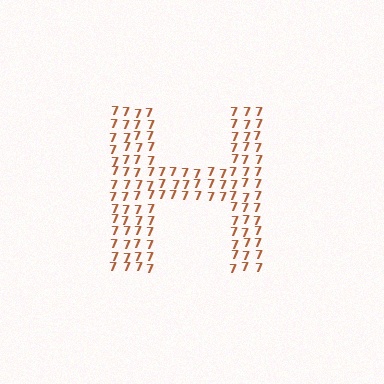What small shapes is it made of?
It is made of small digit 7's.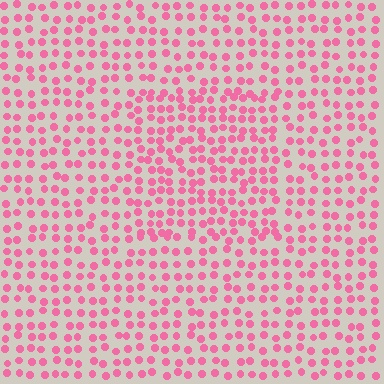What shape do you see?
I see a rectangle.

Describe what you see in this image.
The image contains small pink elements arranged at two different densities. A rectangle-shaped region is visible where the elements are more densely packed than the surrounding area.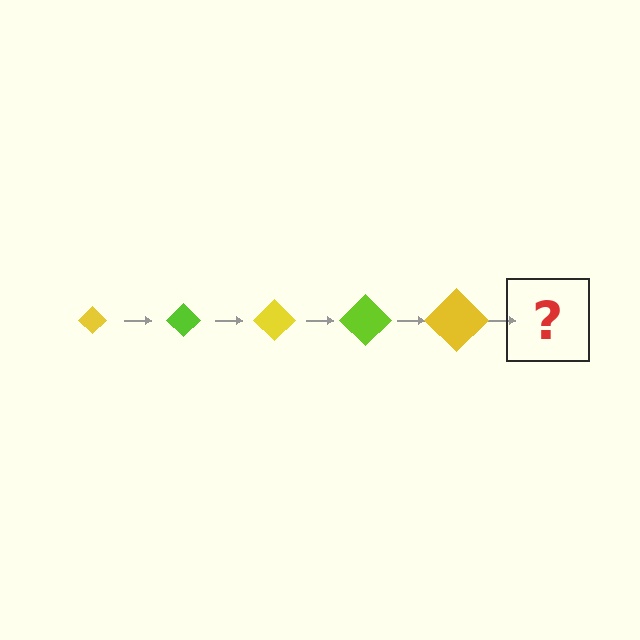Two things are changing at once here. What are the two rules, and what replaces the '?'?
The two rules are that the diamond grows larger each step and the color cycles through yellow and lime. The '?' should be a lime diamond, larger than the previous one.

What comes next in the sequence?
The next element should be a lime diamond, larger than the previous one.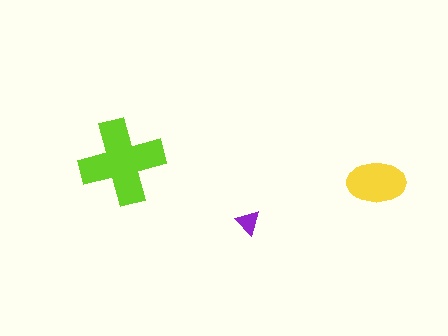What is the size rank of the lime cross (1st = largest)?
1st.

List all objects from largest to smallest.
The lime cross, the yellow ellipse, the purple triangle.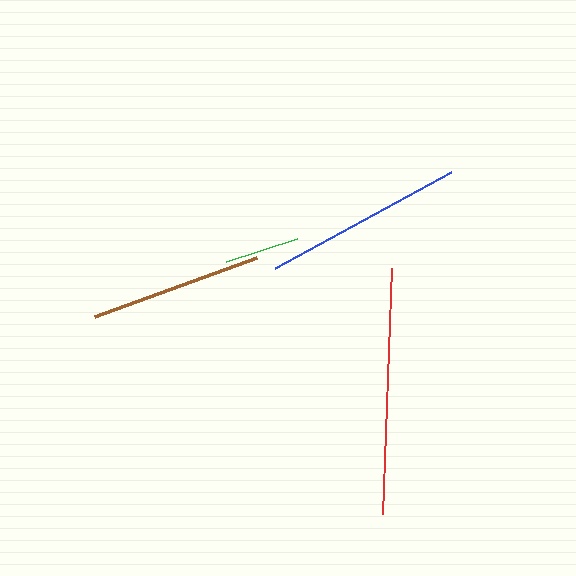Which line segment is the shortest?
The green line is the shortest at approximately 74 pixels.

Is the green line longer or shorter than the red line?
The red line is longer than the green line.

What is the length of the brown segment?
The brown segment is approximately 173 pixels long.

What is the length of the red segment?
The red segment is approximately 246 pixels long.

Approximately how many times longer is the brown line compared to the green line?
The brown line is approximately 2.3 times the length of the green line.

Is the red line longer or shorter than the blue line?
The red line is longer than the blue line.